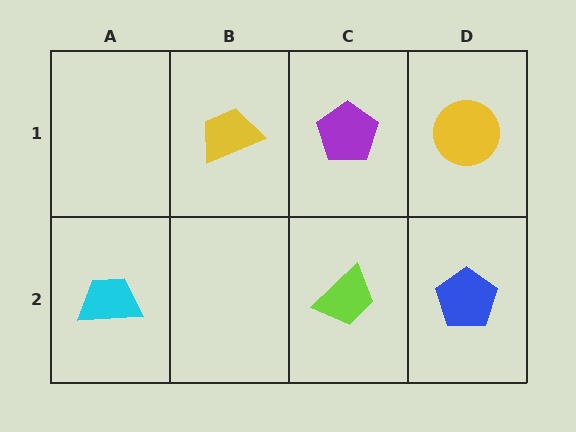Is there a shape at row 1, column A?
No, that cell is empty.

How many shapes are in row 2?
3 shapes.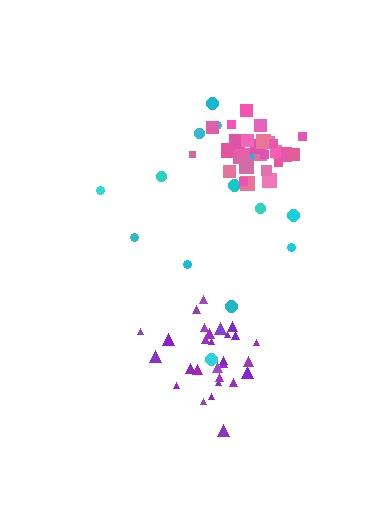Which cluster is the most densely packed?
Pink.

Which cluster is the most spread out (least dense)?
Cyan.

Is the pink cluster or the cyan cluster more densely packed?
Pink.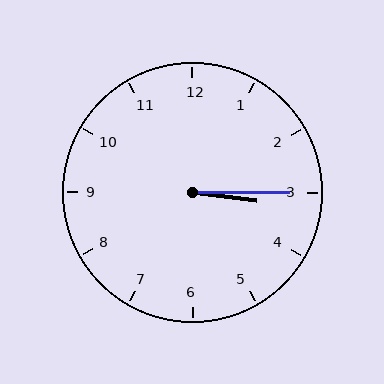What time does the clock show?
3:15.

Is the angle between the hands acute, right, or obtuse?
It is acute.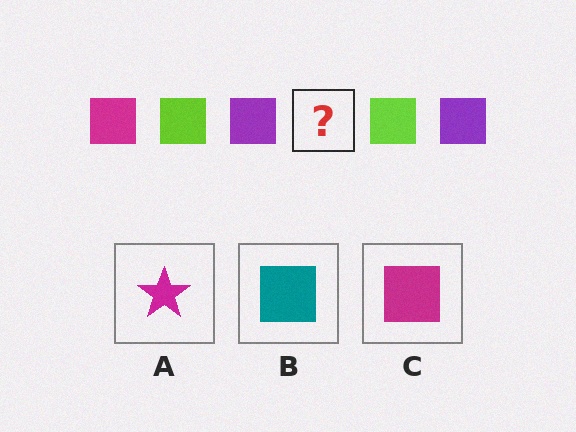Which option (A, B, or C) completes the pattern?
C.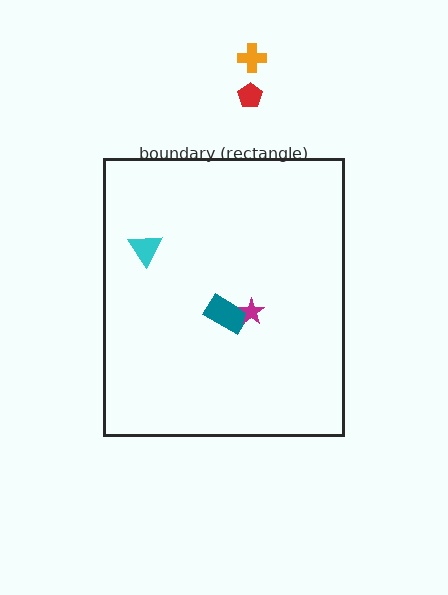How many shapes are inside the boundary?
3 inside, 2 outside.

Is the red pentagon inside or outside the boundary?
Outside.